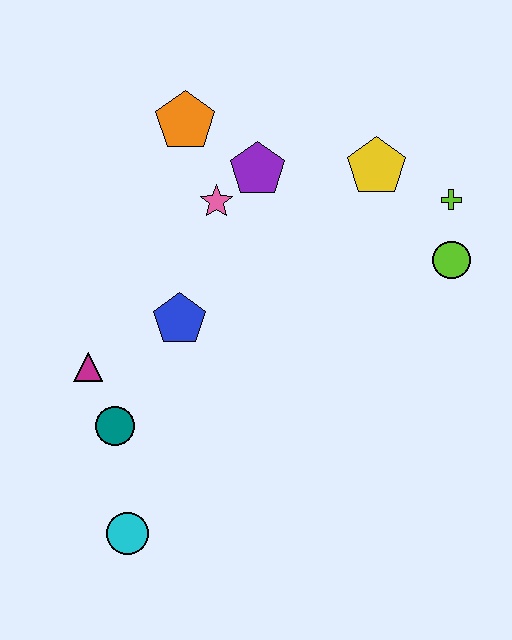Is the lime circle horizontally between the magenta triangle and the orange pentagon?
No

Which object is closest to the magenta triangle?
The teal circle is closest to the magenta triangle.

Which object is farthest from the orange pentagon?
The cyan circle is farthest from the orange pentagon.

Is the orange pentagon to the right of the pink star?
No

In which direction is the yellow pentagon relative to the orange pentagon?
The yellow pentagon is to the right of the orange pentagon.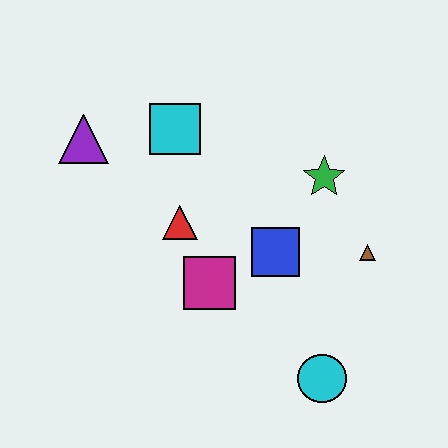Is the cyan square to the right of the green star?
No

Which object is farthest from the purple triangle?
The cyan circle is farthest from the purple triangle.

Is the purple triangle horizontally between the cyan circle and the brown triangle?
No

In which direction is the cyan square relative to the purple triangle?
The cyan square is to the right of the purple triangle.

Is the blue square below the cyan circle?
No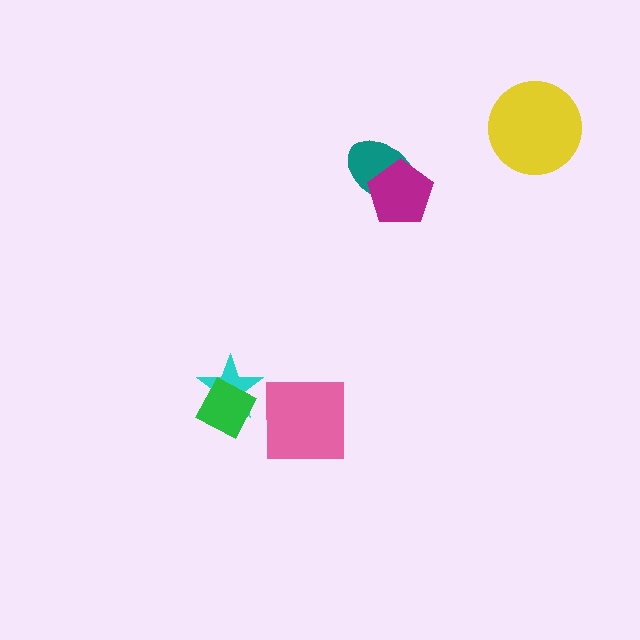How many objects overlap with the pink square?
0 objects overlap with the pink square.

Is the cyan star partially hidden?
Yes, it is partially covered by another shape.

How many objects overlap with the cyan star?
1 object overlaps with the cyan star.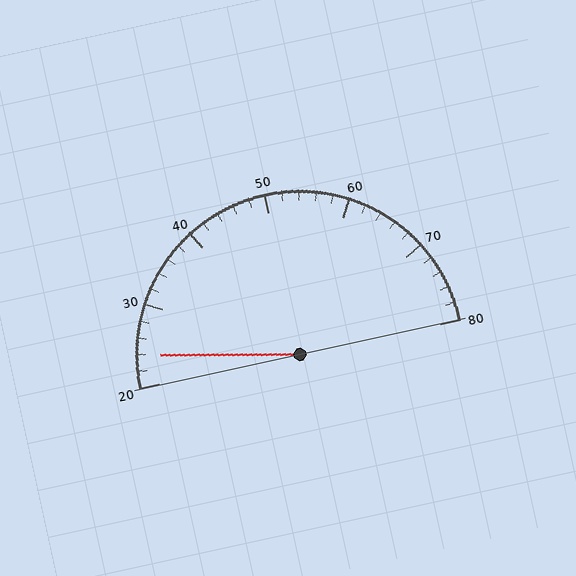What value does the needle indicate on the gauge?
The needle indicates approximately 24.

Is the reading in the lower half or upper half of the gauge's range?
The reading is in the lower half of the range (20 to 80).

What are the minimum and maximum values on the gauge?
The gauge ranges from 20 to 80.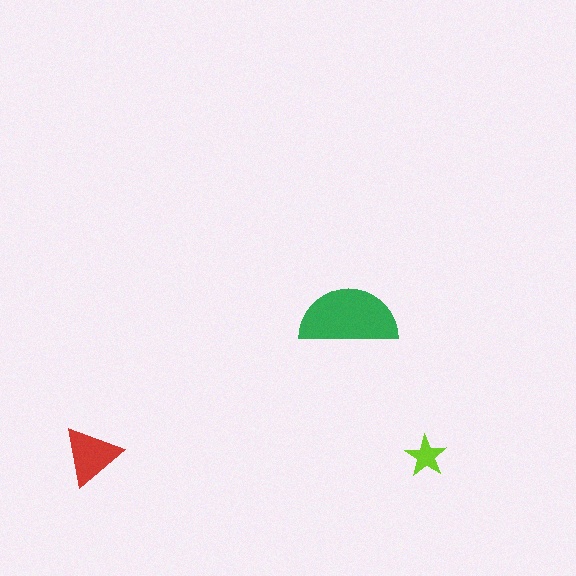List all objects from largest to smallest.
The green semicircle, the red triangle, the lime star.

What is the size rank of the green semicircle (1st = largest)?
1st.